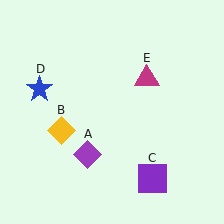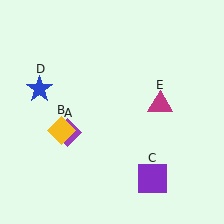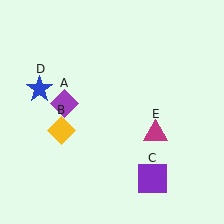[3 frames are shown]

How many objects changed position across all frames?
2 objects changed position: purple diamond (object A), magenta triangle (object E).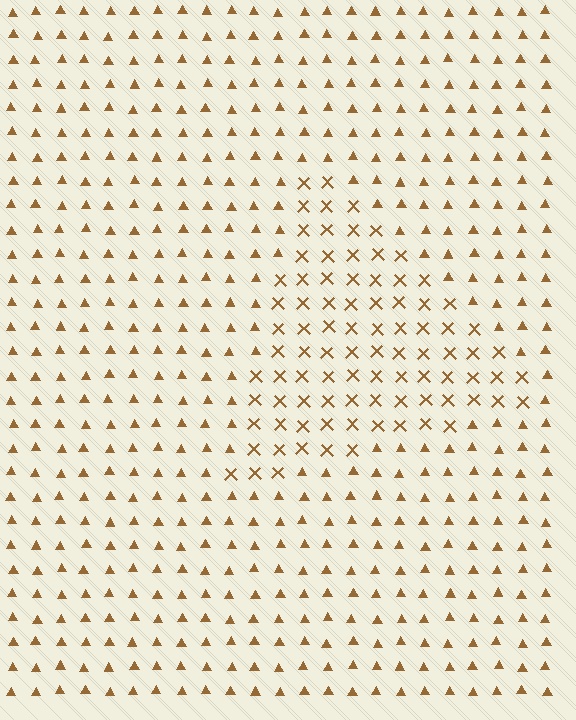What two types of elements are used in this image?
The image uses X marks inside the triangle region and triangles outside it.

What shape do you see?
I see a triangle.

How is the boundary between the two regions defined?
The boundary is defined by a change in element shape: X marks inside vs. triangles outside. All elements share the same color and spacing.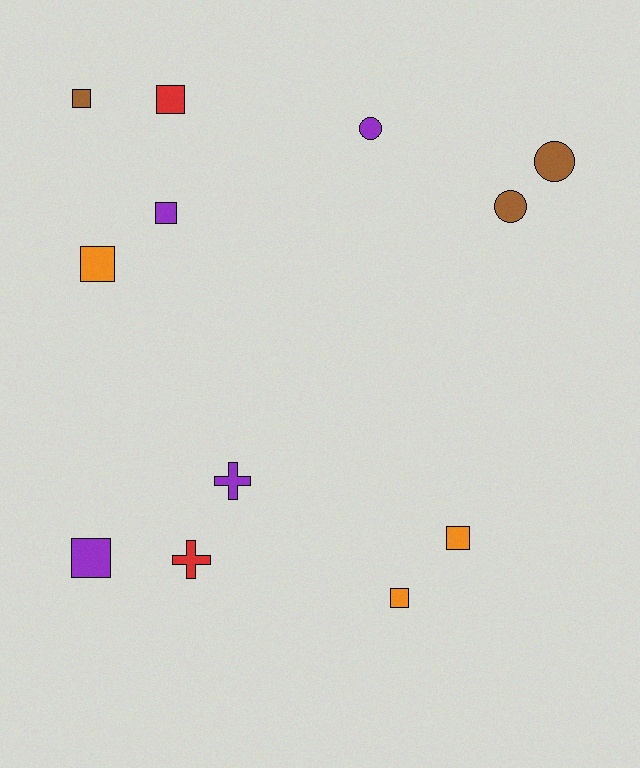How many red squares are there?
There is 1 red square.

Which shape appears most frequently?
Square, with 7 objects.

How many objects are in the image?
There are 12 objects.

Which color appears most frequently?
Purple, with 4 objects.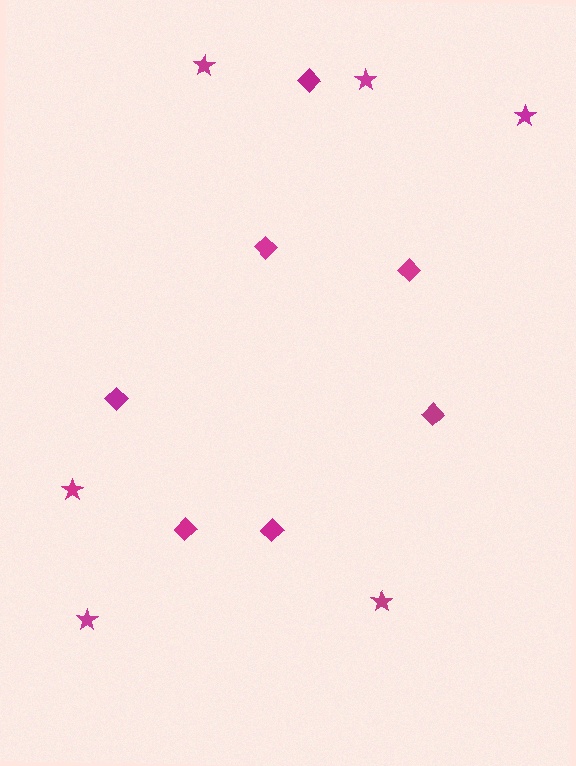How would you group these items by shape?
There are 2 groups: one group of diamonds (7) and one group of stars (6).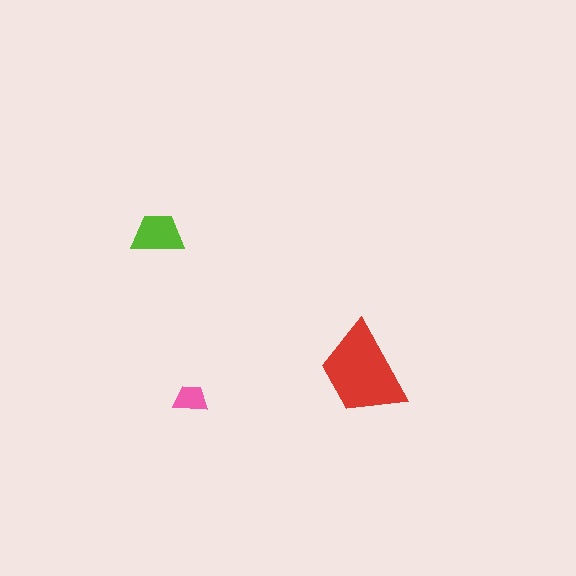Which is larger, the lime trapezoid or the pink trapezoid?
The lime one.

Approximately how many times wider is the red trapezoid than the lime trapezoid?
About 2 times wider.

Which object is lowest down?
The pink trapezoid is bottommost.